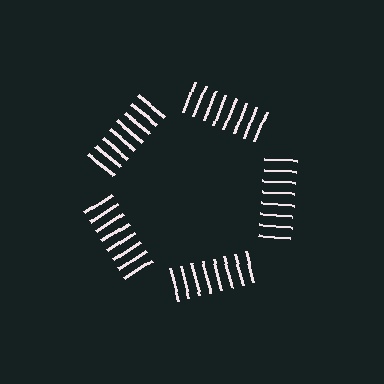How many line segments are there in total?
40 — 8 along each of the 5 edges.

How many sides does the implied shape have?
5 sides — the line-ends trace a pentagon.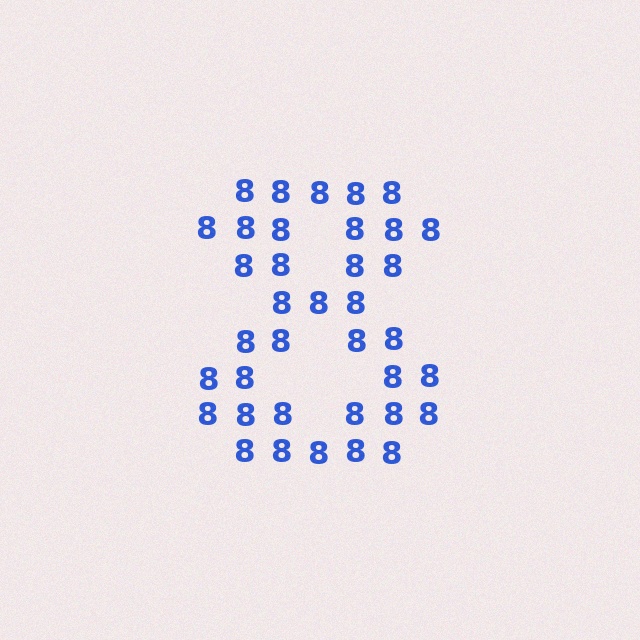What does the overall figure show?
The overall figure shows the digit 8.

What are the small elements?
The small elements are digit 8's.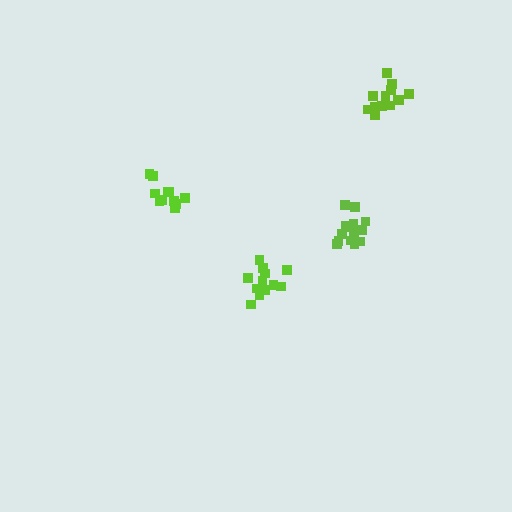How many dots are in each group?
Group 1: 14 dots, Group 2: 12 dots, Group 3: 14 dots, Group 4: 11 dots (51 total).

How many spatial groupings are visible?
There are 4 spatial groupings.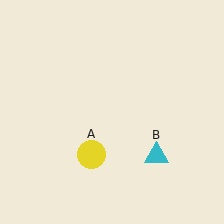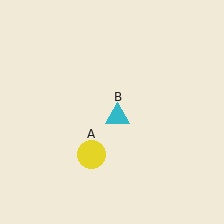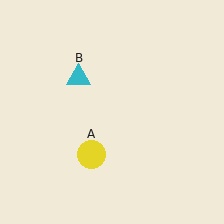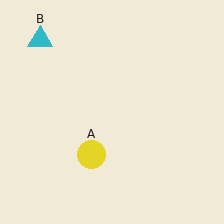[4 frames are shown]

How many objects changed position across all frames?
1 object changed position: cyan triangle (object B).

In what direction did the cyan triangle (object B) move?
The cyan triangle (object B) moved up and to the left.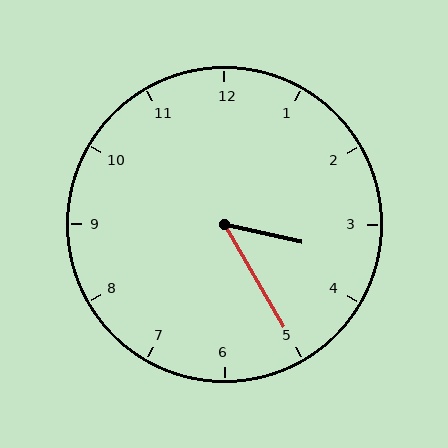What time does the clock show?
3:25.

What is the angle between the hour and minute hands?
Approximately 48 degrees.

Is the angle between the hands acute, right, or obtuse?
It is acute.